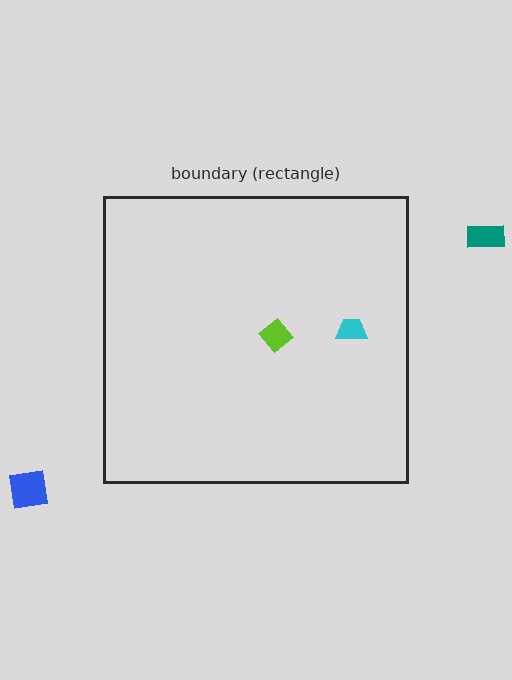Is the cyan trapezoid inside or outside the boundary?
Inside.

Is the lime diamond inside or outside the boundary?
Inside.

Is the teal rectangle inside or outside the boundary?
Outside.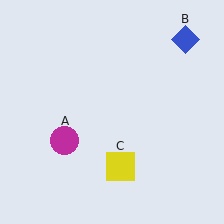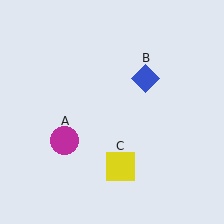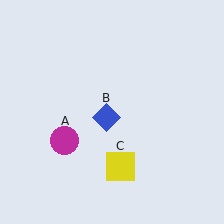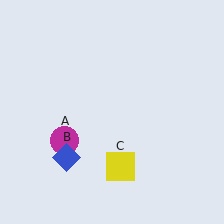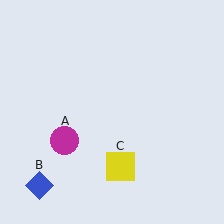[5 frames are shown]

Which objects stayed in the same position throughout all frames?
Magenta circle (object A) and yellow square (object C) remained stationary.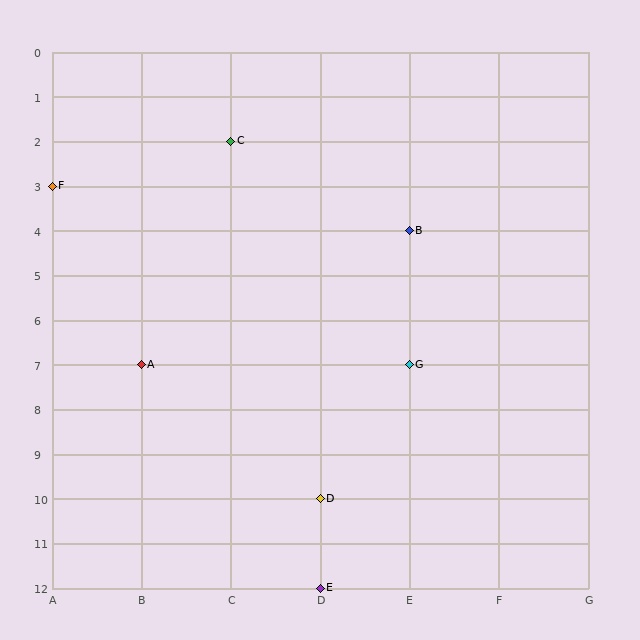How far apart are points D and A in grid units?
Points D and A are 2 columns and 3 rows apart (about 3.6 grid units diagonally).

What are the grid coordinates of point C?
Point C is at grid coordinates (C, 2).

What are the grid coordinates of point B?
Point B is at grid coordinates (E, 4).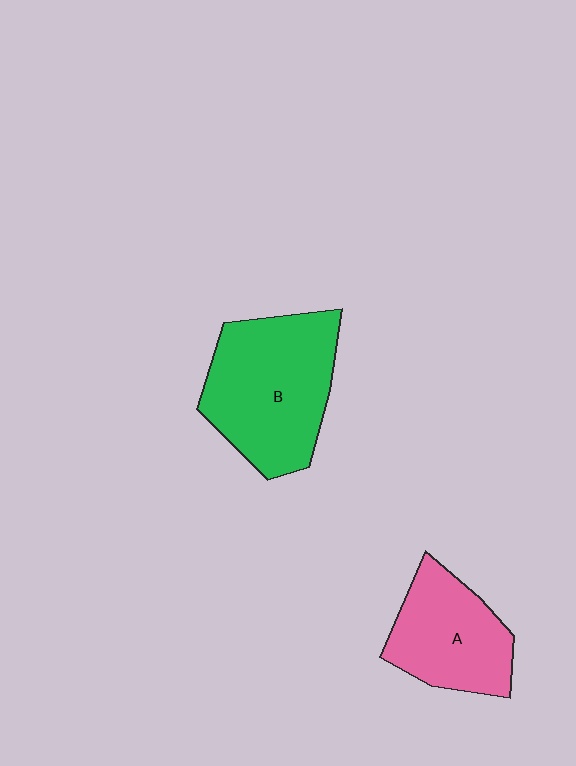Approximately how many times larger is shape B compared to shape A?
Approximately 1.4 times.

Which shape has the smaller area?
Shape A (pink).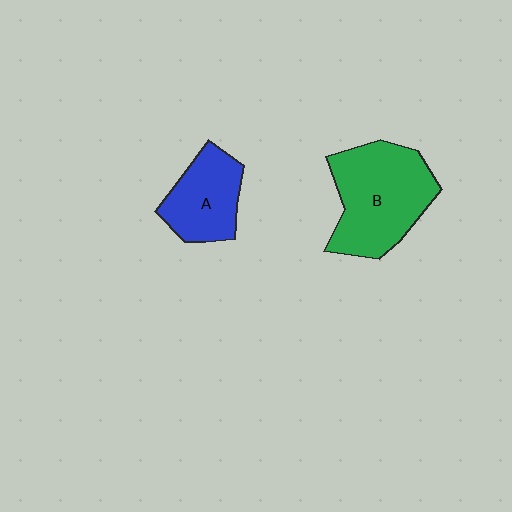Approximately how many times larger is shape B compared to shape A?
Approximately 1.6 times.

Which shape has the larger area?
Shape B (green).